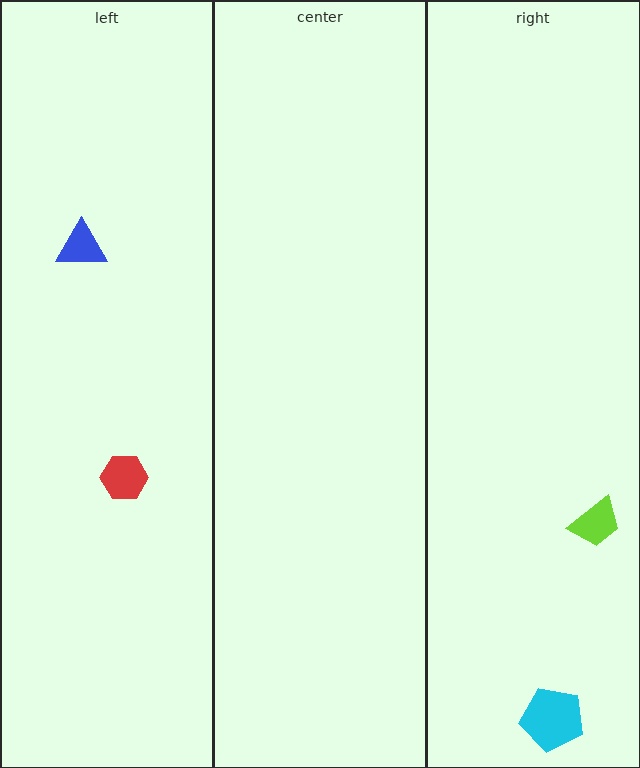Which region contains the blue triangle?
The left region.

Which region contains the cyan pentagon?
The right region.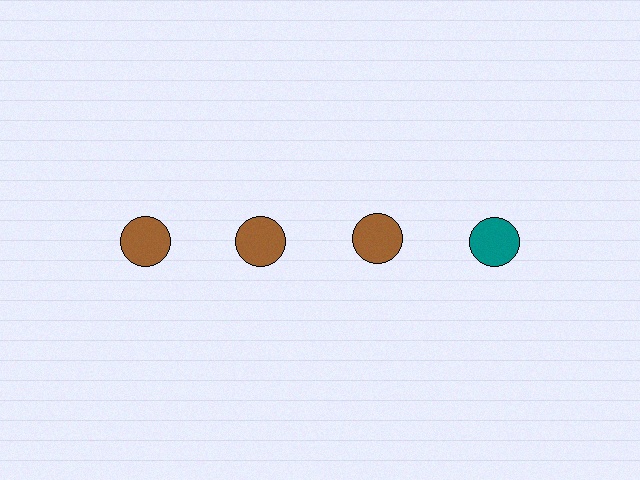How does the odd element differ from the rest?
It has a different color: teal instead of brown.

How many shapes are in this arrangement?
There are 4 shapes arranged in a grid pattern.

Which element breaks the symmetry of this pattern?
The teal circle in the top row, second from right column breaks the symmetry. All other shapes are brown circles.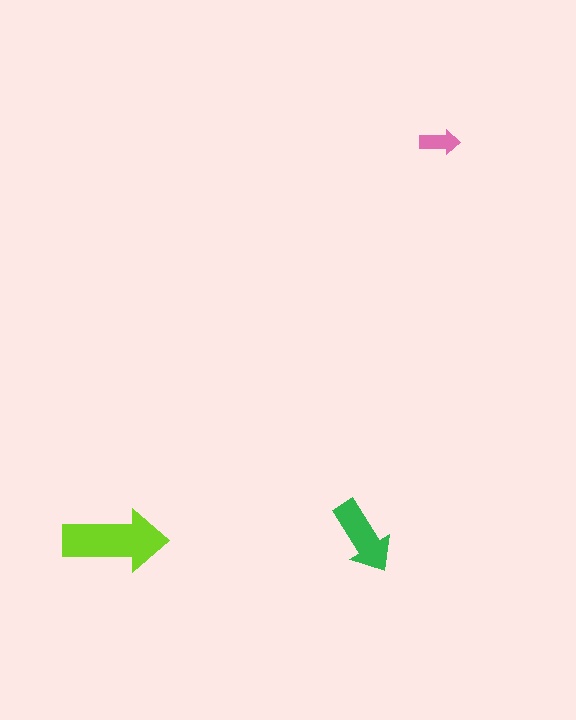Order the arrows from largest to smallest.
the lime one, the green one, the pink one.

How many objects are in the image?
There are 3 objects in the image.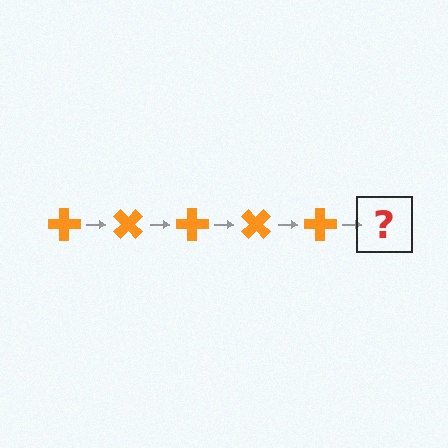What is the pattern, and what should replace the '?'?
The pattern is that the cross rotates 45 degrees each step. The '?' should be an orange cross rotated 225 degrees.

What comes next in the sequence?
The next element should be an orange cross rotated 225 degrees.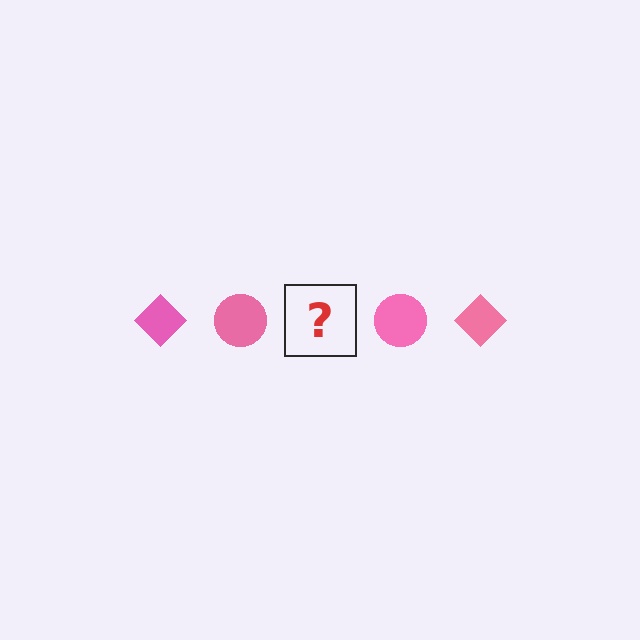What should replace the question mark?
The question mark should be replaced with a pink diamond.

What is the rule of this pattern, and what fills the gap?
The rule is that the pattern cycles through diamond, circle shapes in pink. The gap should be filled with a pink diamond.